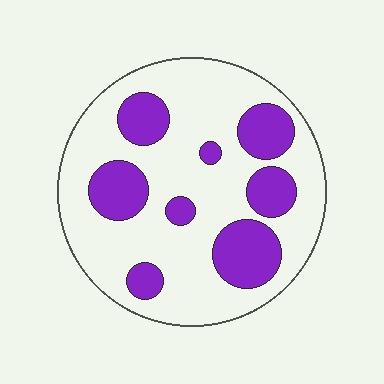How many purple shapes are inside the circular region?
8.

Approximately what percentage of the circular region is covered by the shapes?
Approximately 30%.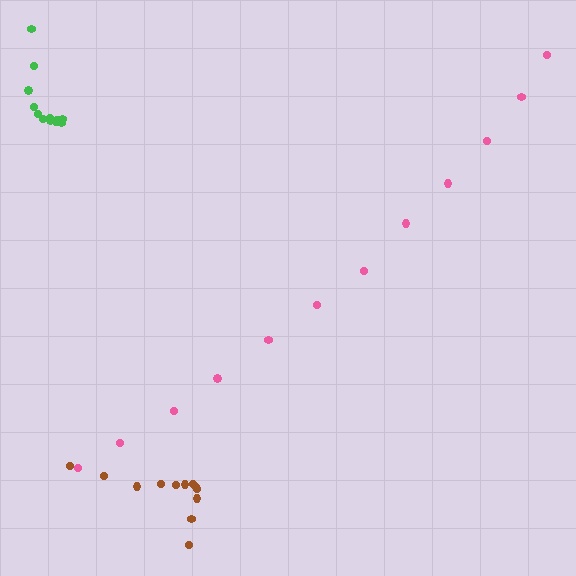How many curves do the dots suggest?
There are 3 distinct paths.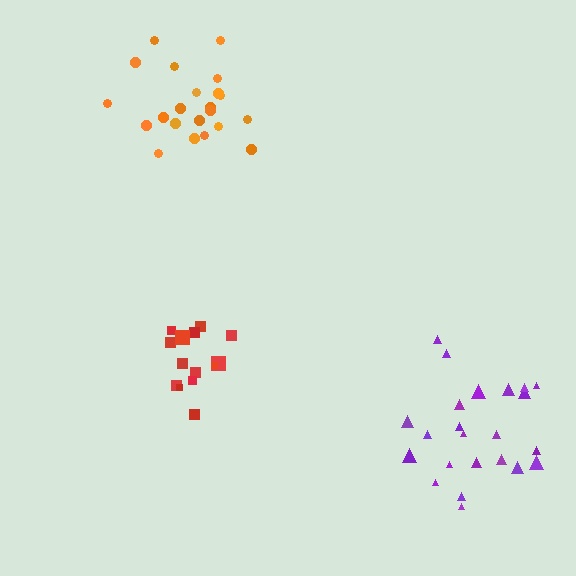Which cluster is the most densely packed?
Red.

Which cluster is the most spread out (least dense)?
Purple.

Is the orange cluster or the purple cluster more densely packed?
Orange.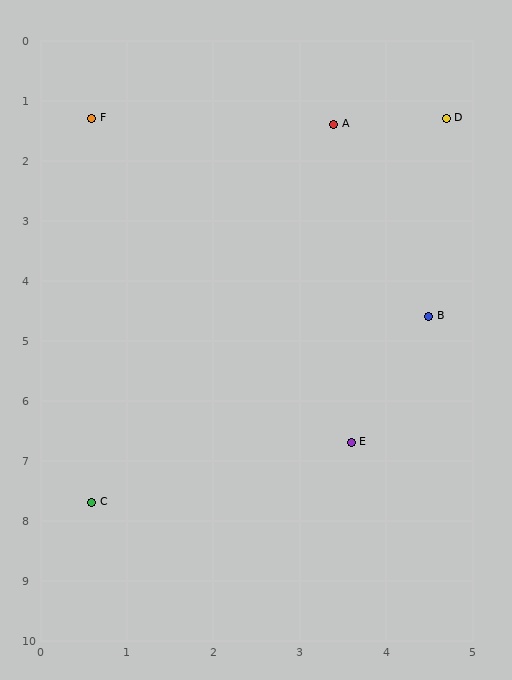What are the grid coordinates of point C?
Point C is at approximately (0.6, 7.7).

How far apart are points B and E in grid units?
Points B and E are about 2.3 grid units apart.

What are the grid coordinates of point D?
Point D is at approximately (4.7, 1.3).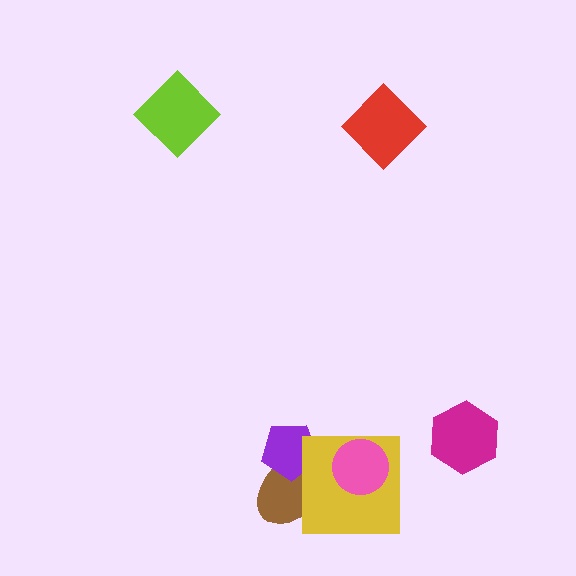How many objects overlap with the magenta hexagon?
0 objects overlap with the magenta hexagon.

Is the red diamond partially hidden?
No, no other shape covers it.